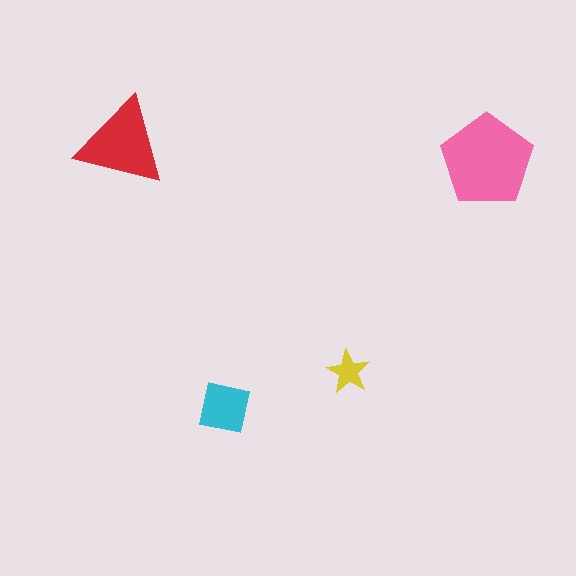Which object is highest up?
The red triangle is topmost.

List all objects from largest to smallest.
The pink pentagon, the red triangle, the cyan square, the yellow star.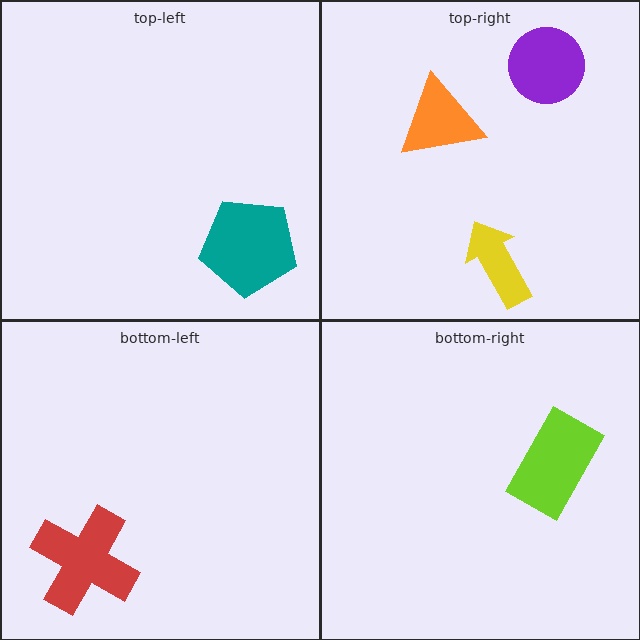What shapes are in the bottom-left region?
The red cross.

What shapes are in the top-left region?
The teal pentagon.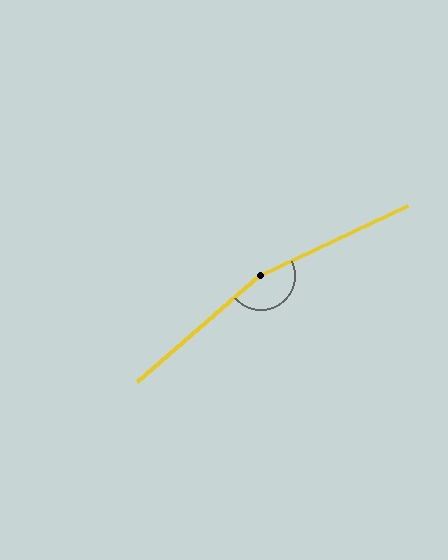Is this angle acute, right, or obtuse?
It is obtuse.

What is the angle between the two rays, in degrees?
Approximately 164 degrees.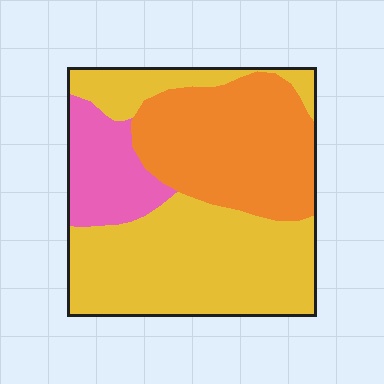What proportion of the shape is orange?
Orange takes up between a third and a half of the shape.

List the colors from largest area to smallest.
From largest to smallest: yellow, orange, pink.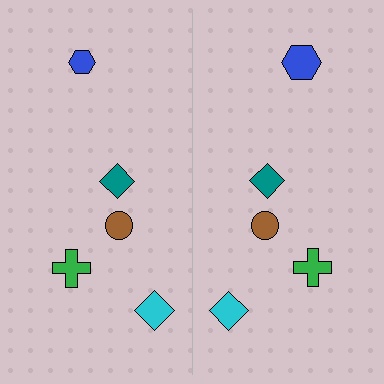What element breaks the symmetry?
The blue hexagon on the right side has a different size than its mirror counterpart.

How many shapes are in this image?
There are 10 shapes in this image.